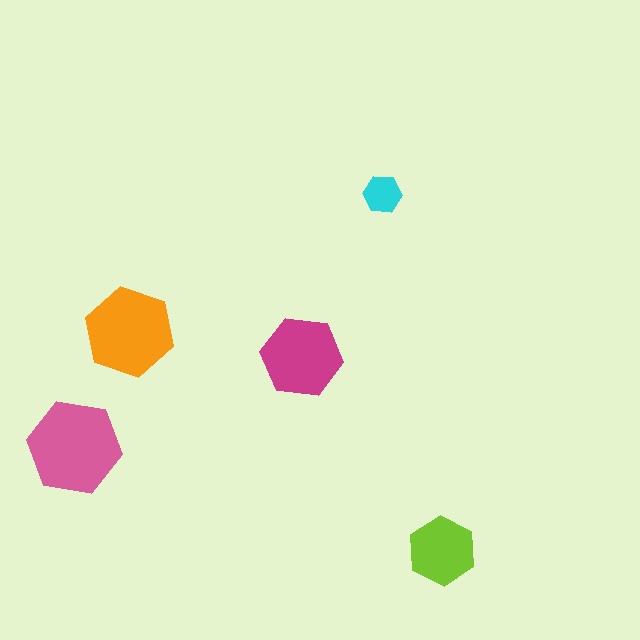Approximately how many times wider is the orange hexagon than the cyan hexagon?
About 2.5 times wider.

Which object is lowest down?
The lime hexagon is bottommost.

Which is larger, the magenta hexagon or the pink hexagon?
The pink one.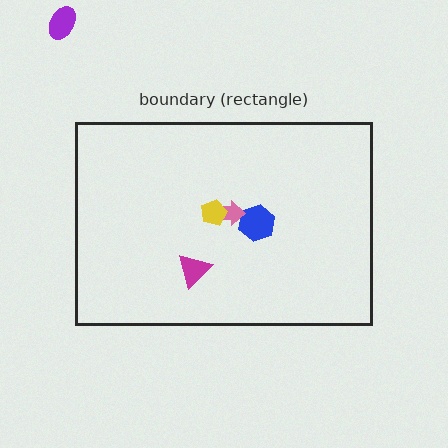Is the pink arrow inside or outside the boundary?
Inside.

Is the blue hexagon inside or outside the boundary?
Inside.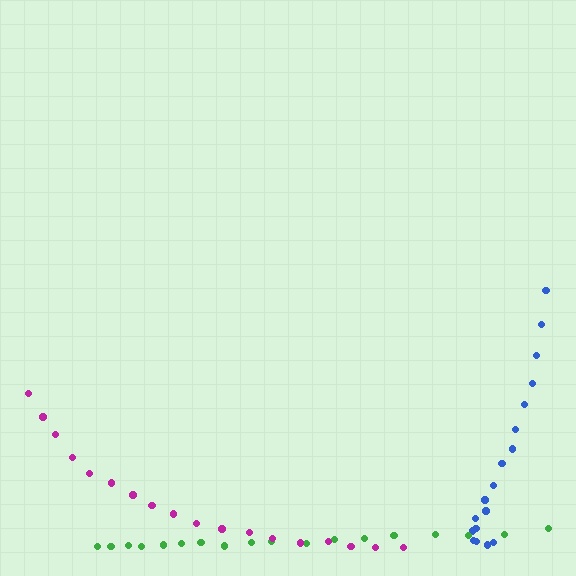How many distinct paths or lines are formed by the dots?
There are 3 distinct paths.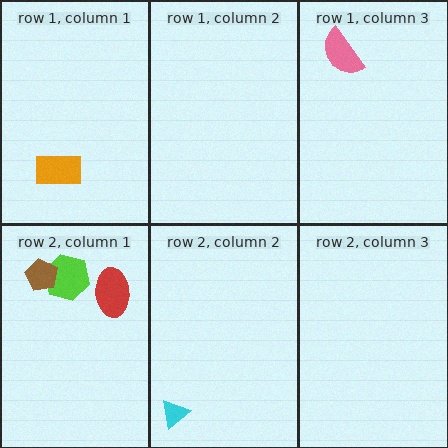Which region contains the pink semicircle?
The row 1, column 3 region.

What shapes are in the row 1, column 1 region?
The orange rectangle.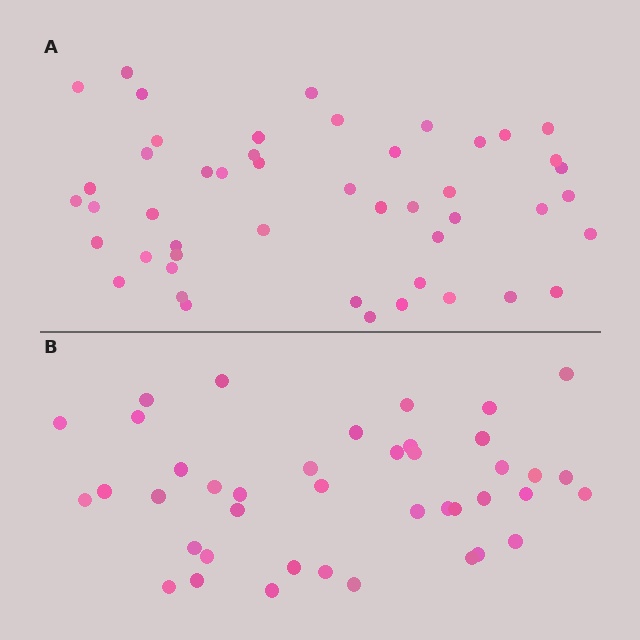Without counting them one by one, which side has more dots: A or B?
Region A (the top region) has more dots.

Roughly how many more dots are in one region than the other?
Region A has roughly 8 or so more dots than region B.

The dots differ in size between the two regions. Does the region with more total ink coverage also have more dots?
No. Region B has more total ink coverage because its dots are larger, but region A actually contains more individual dots. Total area can be misleading — the number of items is what matters here.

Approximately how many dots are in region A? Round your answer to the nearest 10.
About 50 dots. (The exact count is 48, which rounds to 50.)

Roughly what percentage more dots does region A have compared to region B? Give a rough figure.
About 15% more.